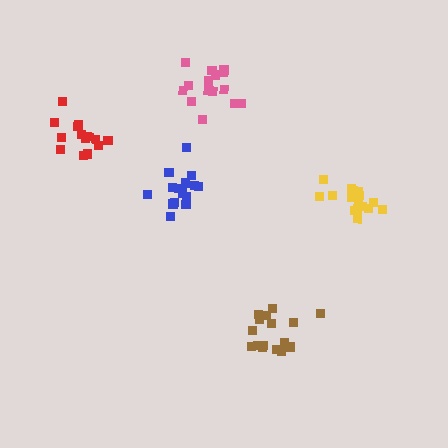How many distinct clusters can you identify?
There are 5 distinct clusters.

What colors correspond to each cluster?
The clusters are colored: blue, yellow, red, brown, pink.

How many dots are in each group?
Group 1: 15 dots, Group 2: 16 dots, Group 3: 14 dots, Group 4: 16 dots, Group 5: 16 dots (77 total).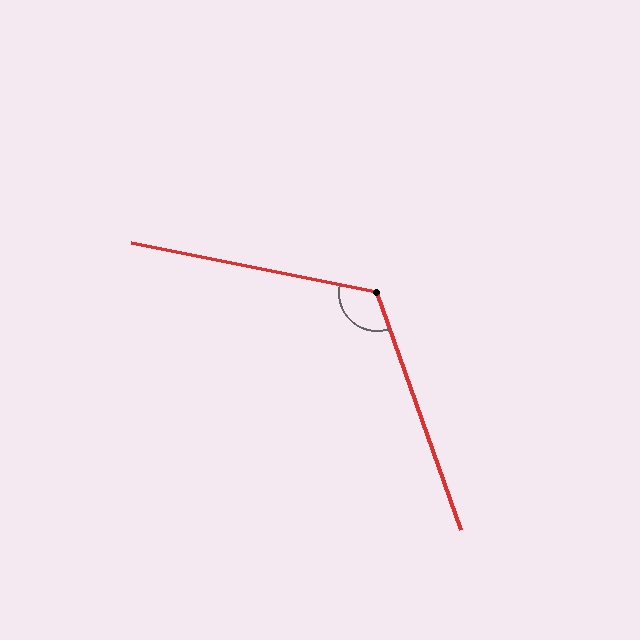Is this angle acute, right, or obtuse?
It is obtuse.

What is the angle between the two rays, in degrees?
Approximately 121 degrees.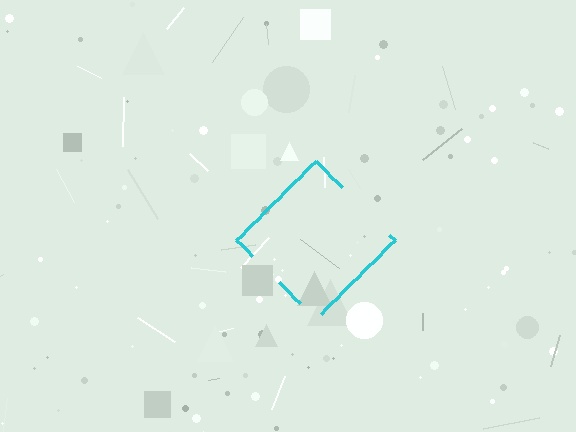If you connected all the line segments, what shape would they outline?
They would outline a diamond.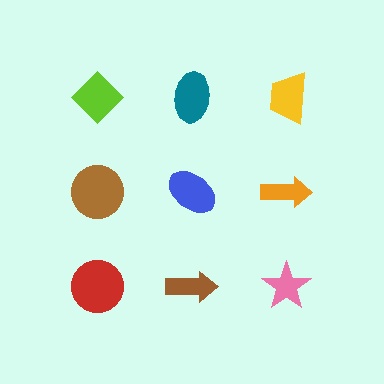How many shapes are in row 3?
3 shapes.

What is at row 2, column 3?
An orange arrow.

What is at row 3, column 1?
A red circle.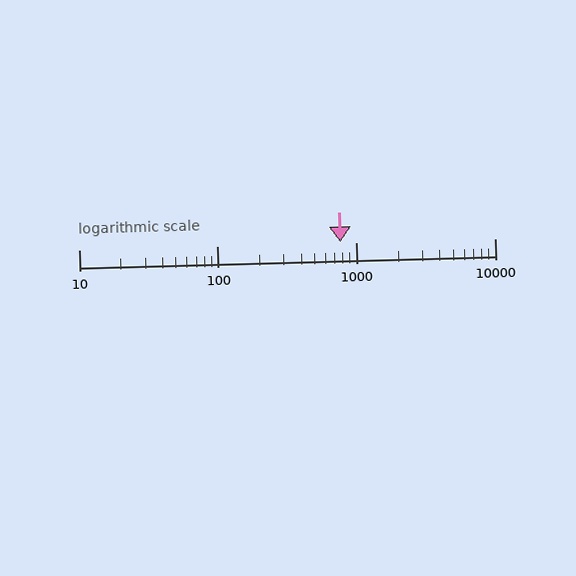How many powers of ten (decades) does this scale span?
The scale spans 3 decades, from 10 to 10000.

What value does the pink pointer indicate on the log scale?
The pointer indicates approximately 770.